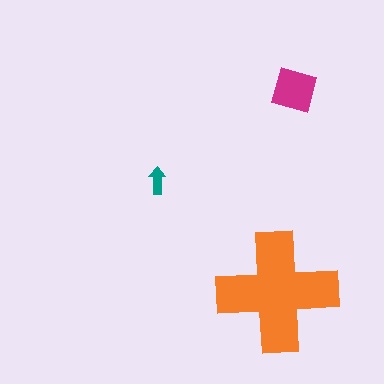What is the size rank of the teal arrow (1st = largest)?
3rd.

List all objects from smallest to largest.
The teal arrow, the magenta diamond, the orange cross.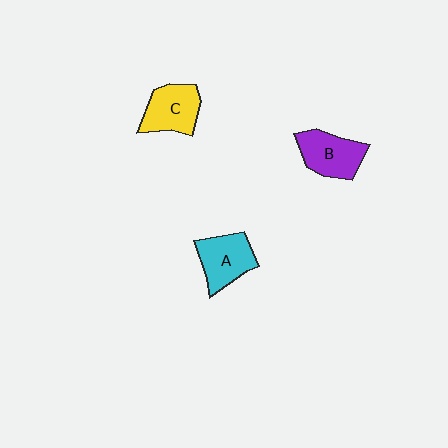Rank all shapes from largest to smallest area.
From largest to smallest: B (purple), A (cyan), C (yellow).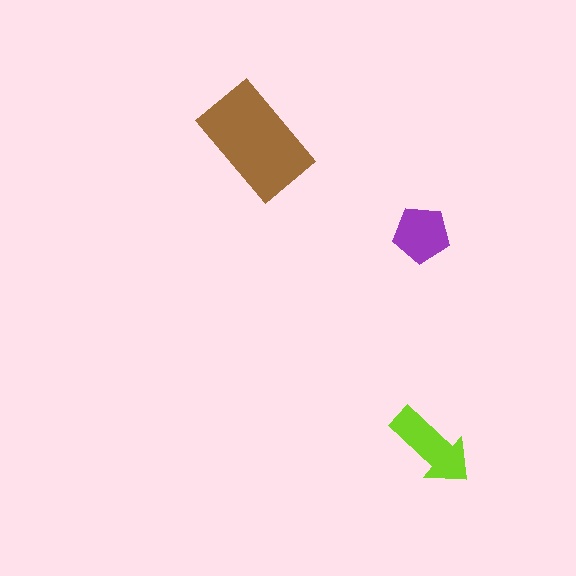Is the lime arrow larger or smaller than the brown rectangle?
Smaller.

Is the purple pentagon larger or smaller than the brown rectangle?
Smaller.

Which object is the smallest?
The purple pentagon.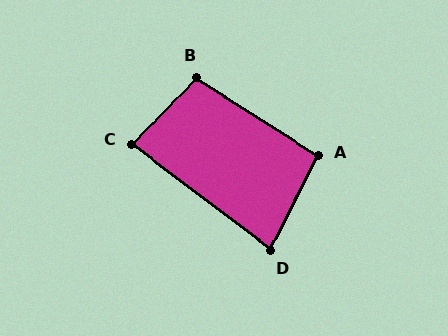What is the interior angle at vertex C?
Approximately 84 degrees (acute).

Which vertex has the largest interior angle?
B, at approximately 101 degrees.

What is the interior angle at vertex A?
Approximately 96 degrees (obtuse).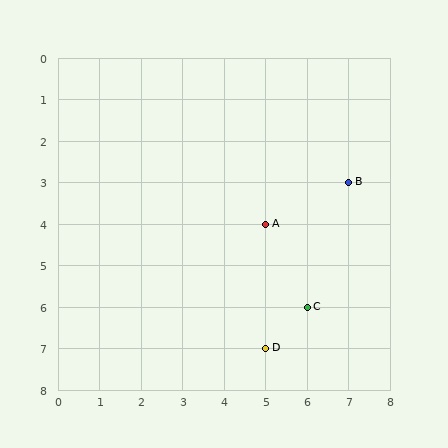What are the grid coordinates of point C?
Point C is at grid coordinates (6, 6).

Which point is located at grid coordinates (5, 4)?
Point A is at (5, 4).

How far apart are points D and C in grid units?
Points D and C are 1 column and 1 row apart (about 1.4 grid units diagonally).